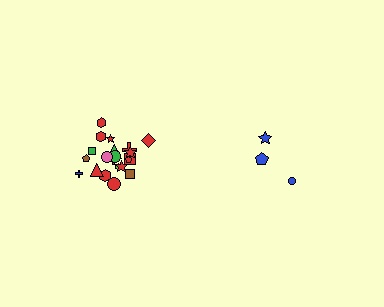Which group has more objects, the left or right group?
The left group.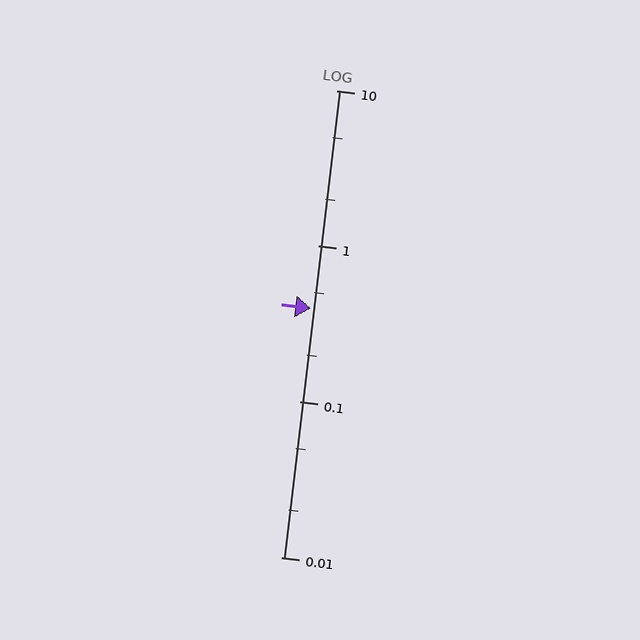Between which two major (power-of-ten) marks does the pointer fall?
The pointer is between 0.1 and 1.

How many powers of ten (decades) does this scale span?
The scale spans 3 decades, from 0.01 to 10.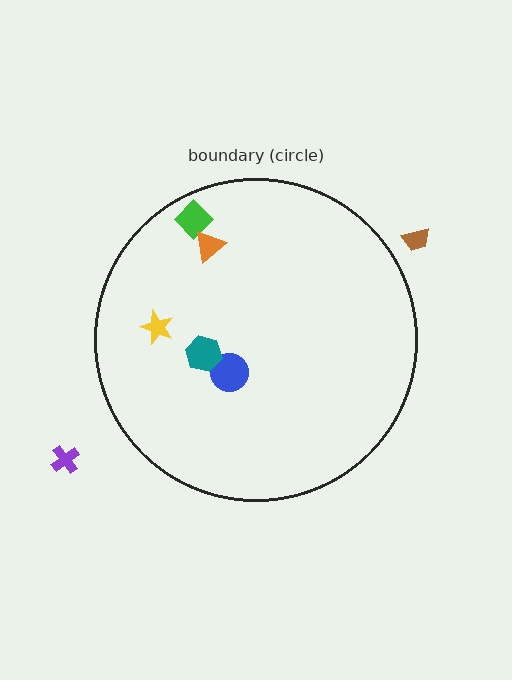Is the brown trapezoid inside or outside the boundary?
Outside.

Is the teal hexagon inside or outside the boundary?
Inside.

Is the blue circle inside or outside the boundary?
Inside.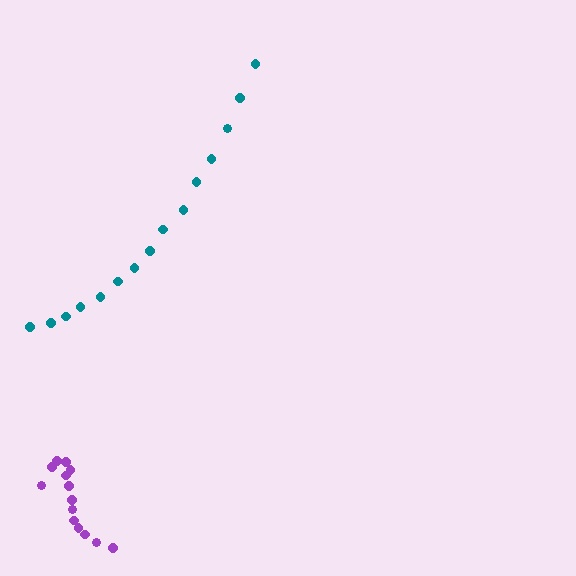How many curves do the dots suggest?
There are 2 distinct paths.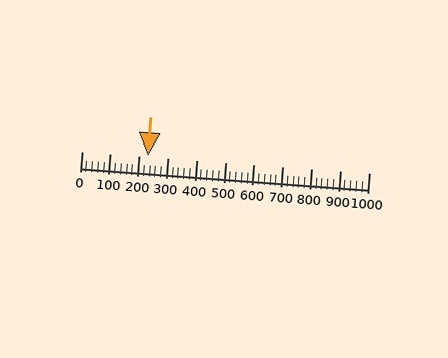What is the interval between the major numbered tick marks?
The major tick marks are spaced 100 units apart.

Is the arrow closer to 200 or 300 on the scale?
The arrow is closer to 200.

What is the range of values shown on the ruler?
The ruler shows values from 0 to 1000.